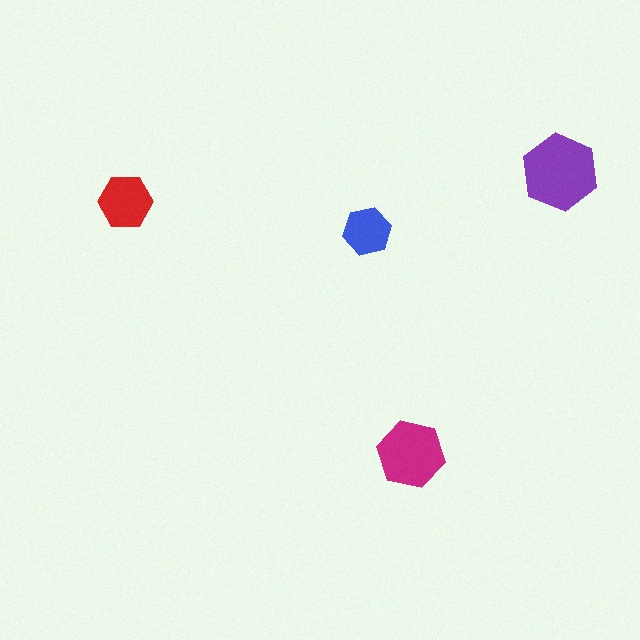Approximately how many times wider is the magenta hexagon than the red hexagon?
About 1.5 times wider.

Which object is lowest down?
The magenta hexagon is bottommost.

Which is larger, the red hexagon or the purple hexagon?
The purple one.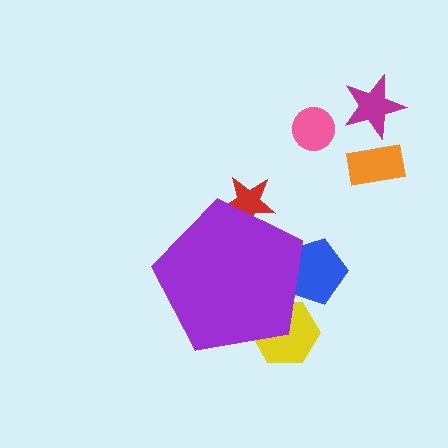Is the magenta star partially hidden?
No, the magenta star is fully visible.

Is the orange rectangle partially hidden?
No, the orange rectangle is fully visible.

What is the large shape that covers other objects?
A purple pentagon.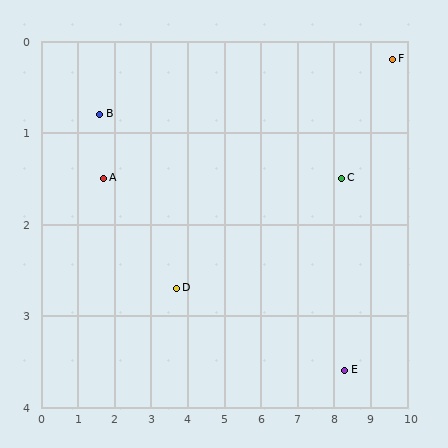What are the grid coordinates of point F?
Point F is at approximately (9.6, 0.2).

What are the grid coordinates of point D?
Point D is at approximately (3.7, 2.7).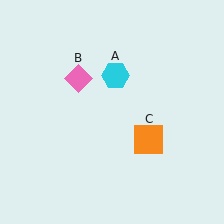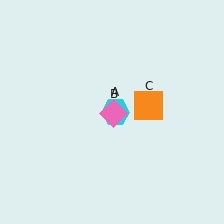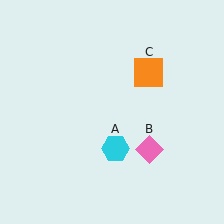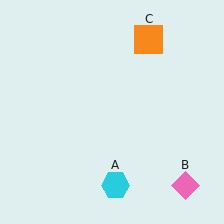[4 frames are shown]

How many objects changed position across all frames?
3 objects changed position: cyan hexagon (object A), pink diamond (object B), orange square (object C).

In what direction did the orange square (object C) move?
The orange square (object C) moved up.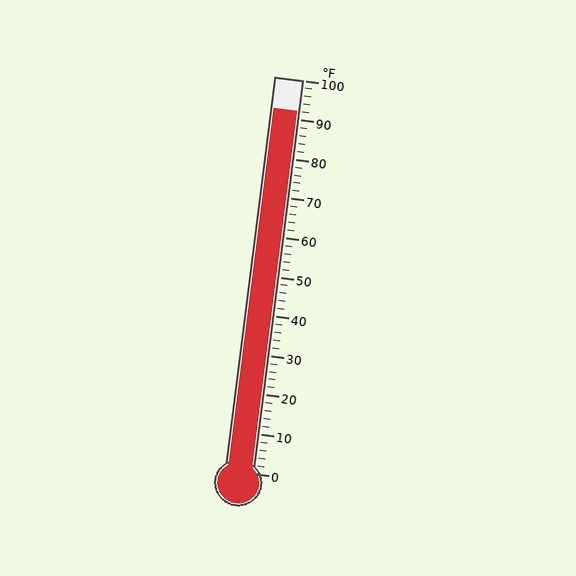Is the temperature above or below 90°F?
The temperature is above 90°F.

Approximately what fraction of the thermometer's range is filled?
The thermometer is filled to approximately 90% of its range.